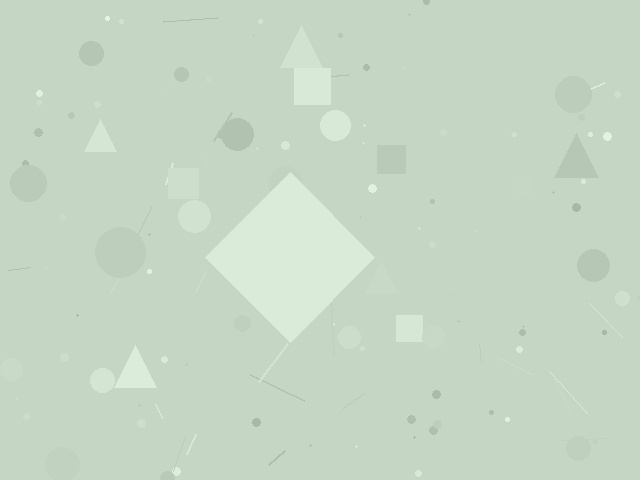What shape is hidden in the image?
A diamond is hidden in the image.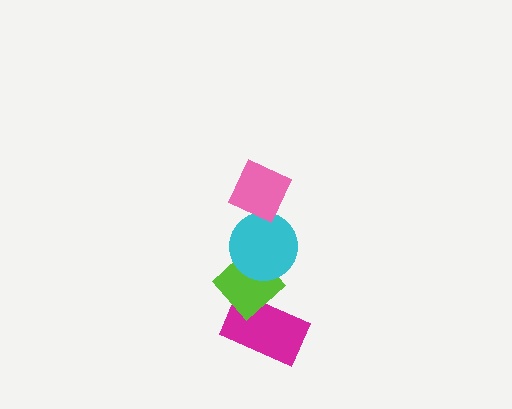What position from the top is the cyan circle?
The cyan circle is 2nd from the top.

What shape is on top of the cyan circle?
The pink diamond is on top of the cyan circle.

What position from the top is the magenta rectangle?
The magenta rectangle is 4th from the top.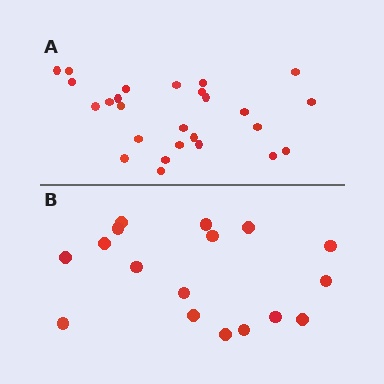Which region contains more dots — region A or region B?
Region A (the top region) has more dots.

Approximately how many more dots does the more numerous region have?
Region A has roughly 8 or so more dots than region B.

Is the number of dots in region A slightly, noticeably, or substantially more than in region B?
Region A has substantially more. The ratio is roughly 1.5 to 1.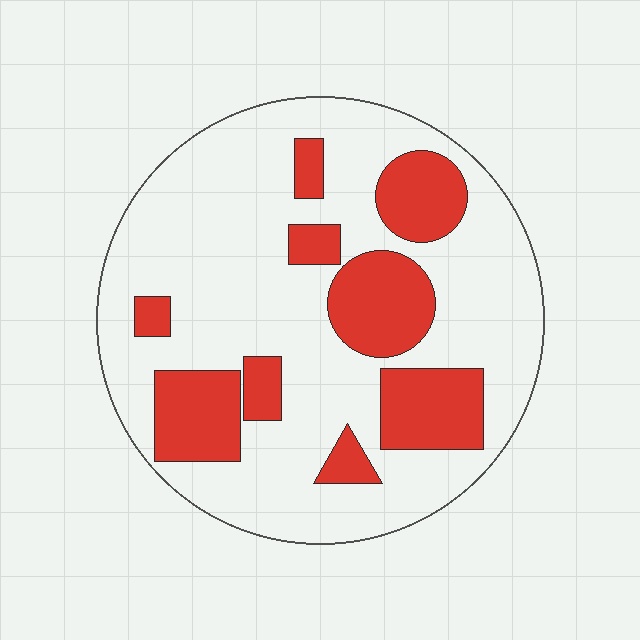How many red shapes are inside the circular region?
9.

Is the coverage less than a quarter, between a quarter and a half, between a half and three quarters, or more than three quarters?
Between a quarter and a half.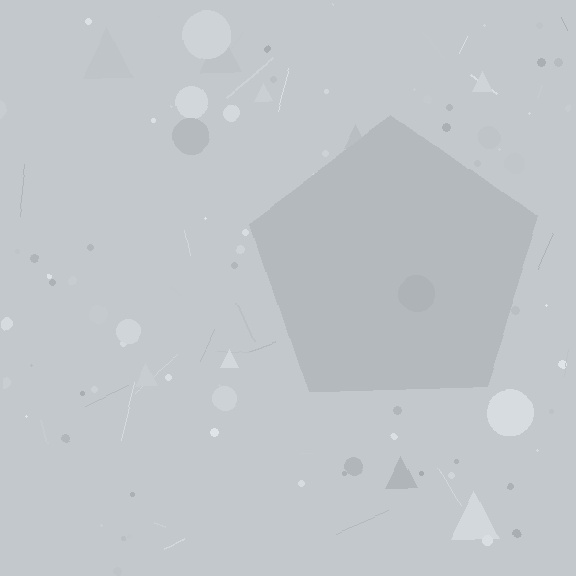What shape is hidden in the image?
A pentagon is hidden in the image.